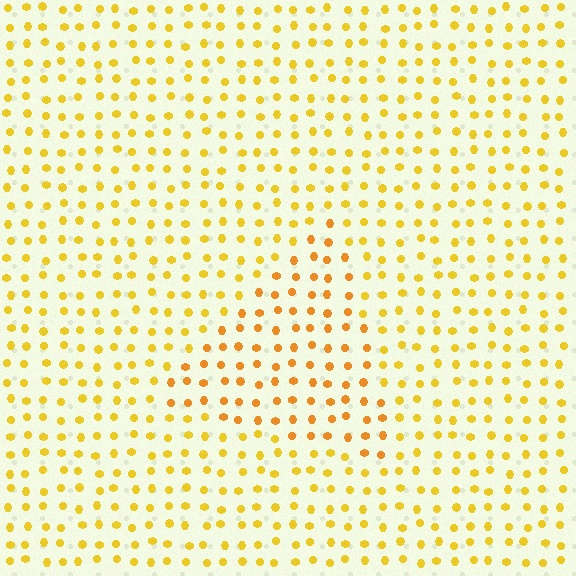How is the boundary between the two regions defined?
The boundary is defined purely by a slight shift in hue (about 19 degrees). Spacing, size, and orientation are identical on both sides.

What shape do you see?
I see a triangle.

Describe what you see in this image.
The image is filled with small yellow elements in a uniform arrangement. A triangle-shaped region is visible where the elements are tinted to a slightly different hue, forming a subtle color boundary.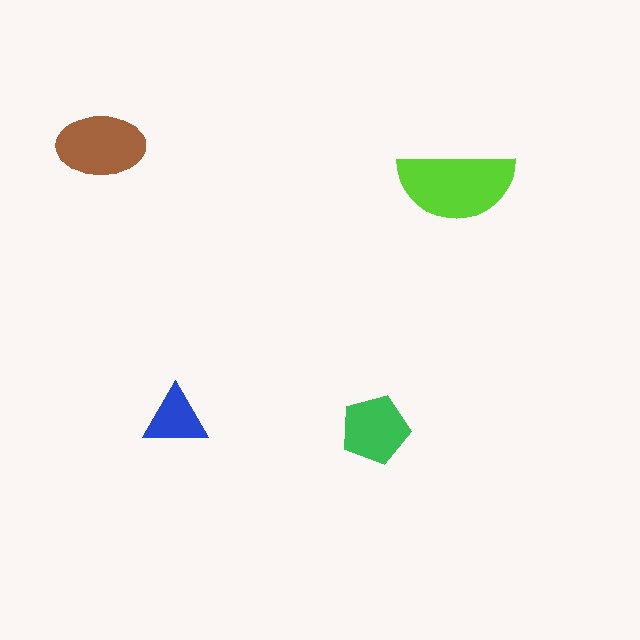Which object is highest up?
The brown ellipse is topmost.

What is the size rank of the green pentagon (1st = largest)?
3rd.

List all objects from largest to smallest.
The lime semicircle, the brown ellipse, the green pentagon, the blue triangle.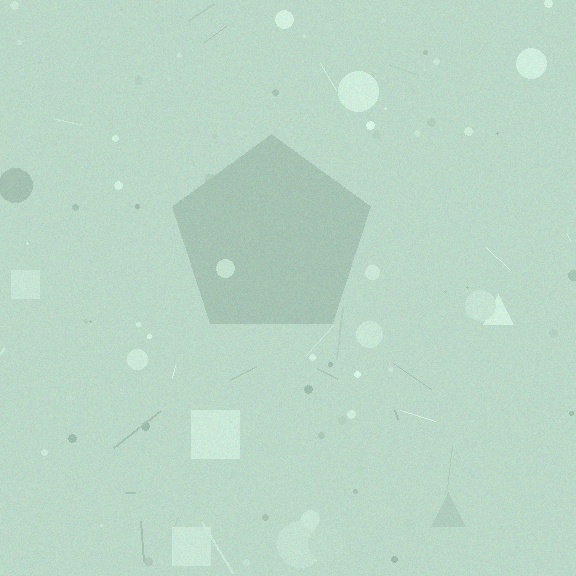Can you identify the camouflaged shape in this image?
The camouflaged shape is a pentagon.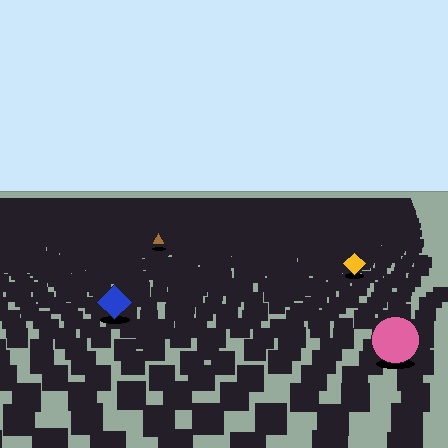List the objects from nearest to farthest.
From nearest to farthest: the pink circle, the blue diamond, the yellow diamond, the brown triangle.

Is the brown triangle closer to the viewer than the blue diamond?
No. The blue diamond is closer — you can tell from the texture gradient: the ground texture is coarser near it.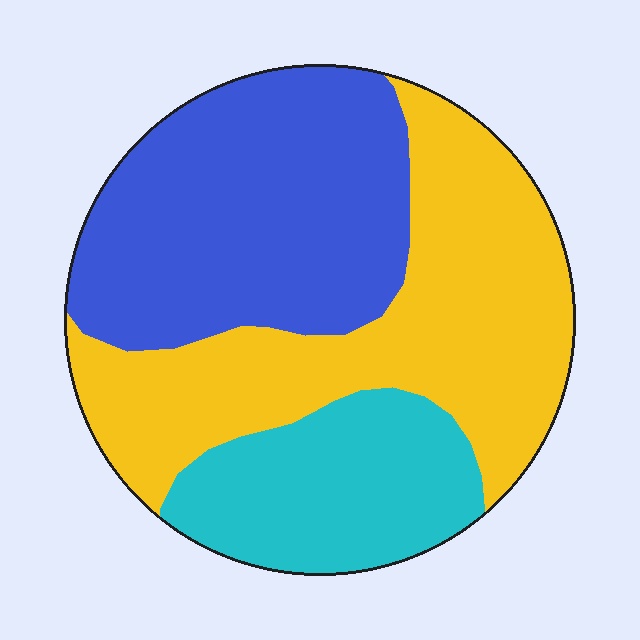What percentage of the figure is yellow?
Yellow takes up between a third and a half of the figure.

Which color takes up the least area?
Cyan, at roughly 20%.